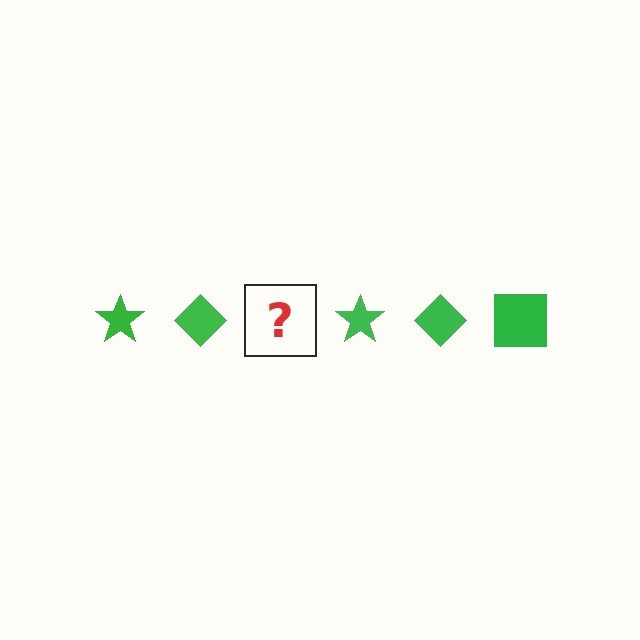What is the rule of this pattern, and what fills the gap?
The rule is that the pattern cycles through star, diamond, square shapes in green. The gap should be filled with a green square.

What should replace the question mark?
The question mark should be replaced with a green square.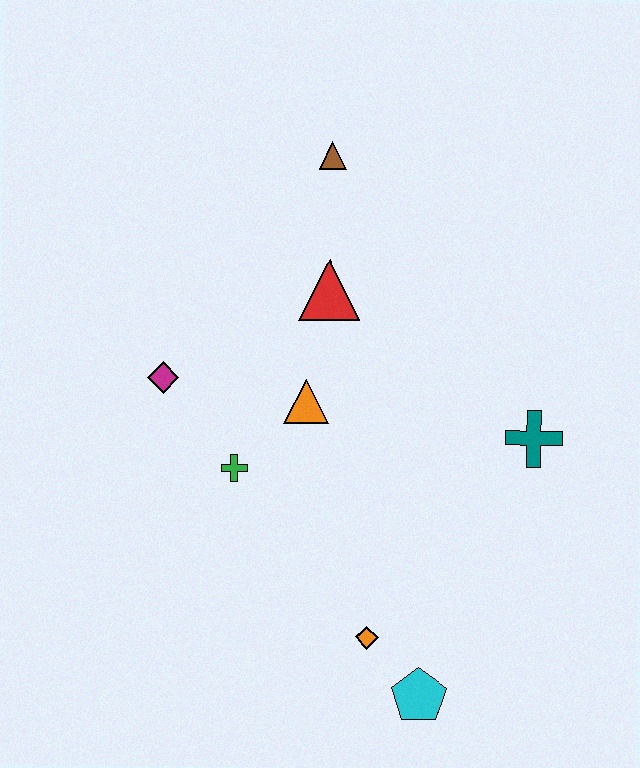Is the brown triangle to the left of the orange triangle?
No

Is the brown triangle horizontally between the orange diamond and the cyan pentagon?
No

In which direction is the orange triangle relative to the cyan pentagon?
The orange triangle is above the cyan pentagon.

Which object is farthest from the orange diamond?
The brown triangle is farthest from the orange diamond.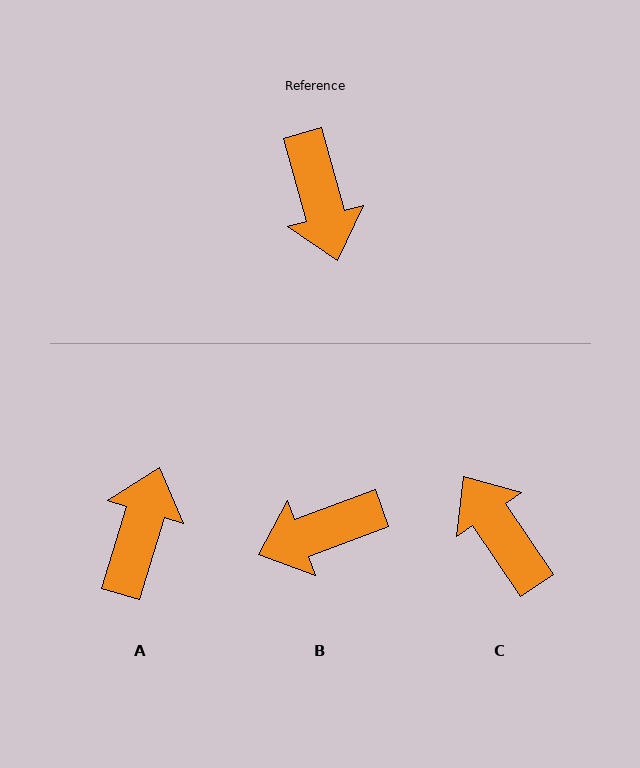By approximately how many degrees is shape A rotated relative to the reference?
Approximately 147 degrees counter-clockwise.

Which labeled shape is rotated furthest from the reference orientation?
C, about 162 degrees away.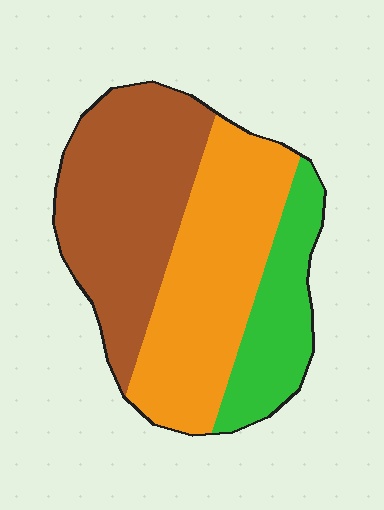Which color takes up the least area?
Green, at roughly 20%.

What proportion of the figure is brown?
Brown covers 40% of the figure.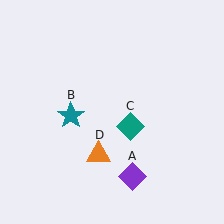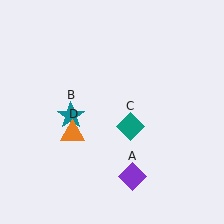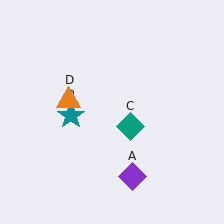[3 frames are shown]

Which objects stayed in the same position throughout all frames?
Purple diamond (object A) and teal star (object B) and teal diamond (object C) remained stationary.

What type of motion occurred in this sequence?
The orange triangle (object D) rotated clockwise around the center of the scene.